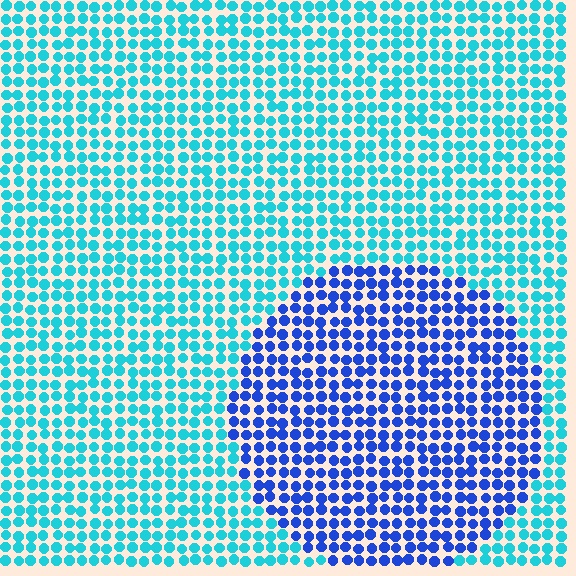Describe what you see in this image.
The image is filled with small cyan elements in a uniform arrangement. A circle-shaped region is visible where the elements are tinted to a slightly different hue, forming a subtle color boundary.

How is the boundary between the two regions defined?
The boundary is defined purely by a slight shift in hue (about 44 degrees). Spacing, size, and orientation are identical on both sides.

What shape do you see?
I see a circle.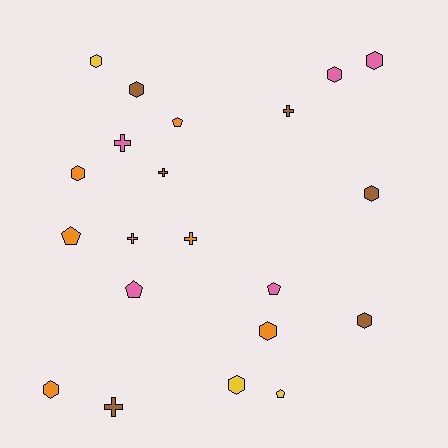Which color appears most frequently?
Orange, with 6 objects.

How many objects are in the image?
There are 21 objects.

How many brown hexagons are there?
There are 3 brown hexagons.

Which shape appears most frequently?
Hexagon, with 10 objects.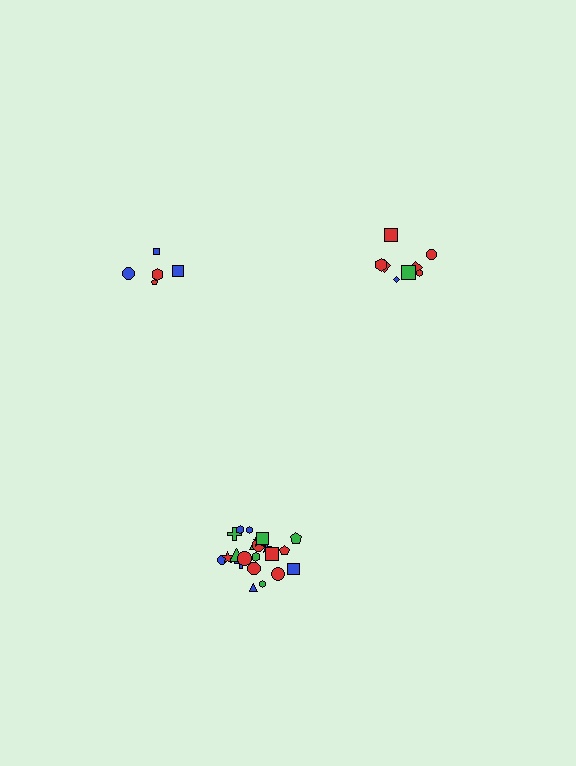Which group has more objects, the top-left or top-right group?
The top-right group.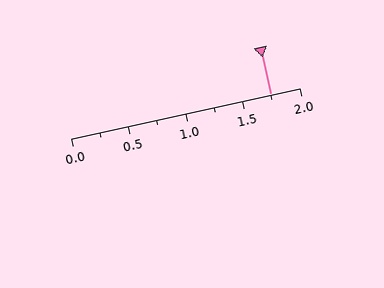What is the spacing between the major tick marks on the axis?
The major ticks are spaced 0.5 apart.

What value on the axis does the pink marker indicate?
The marker indicates approximately 1.75.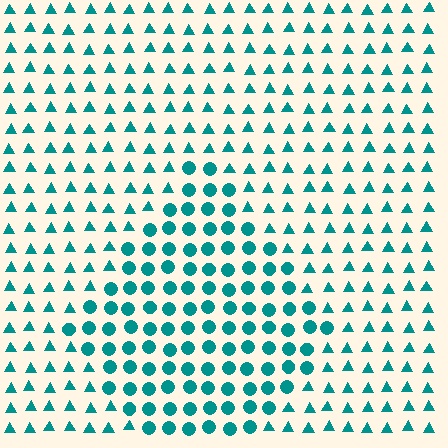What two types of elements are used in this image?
The image uses circles inside the diamond region and triangles outside it.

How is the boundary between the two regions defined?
The boundary is defined by a change in element shape: circles inside vs. triangles outside. All elements share the same color and spacing.